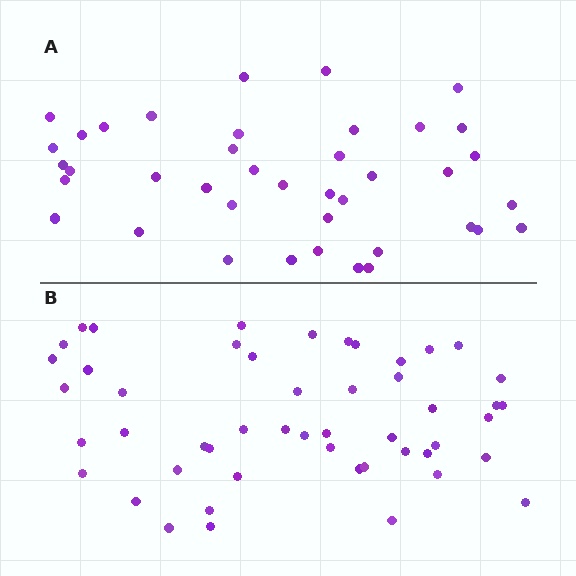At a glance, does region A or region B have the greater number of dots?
Region B (the bottom region) has more dots.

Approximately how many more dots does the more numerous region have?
Region B has roughly 10 or so more dots than region A.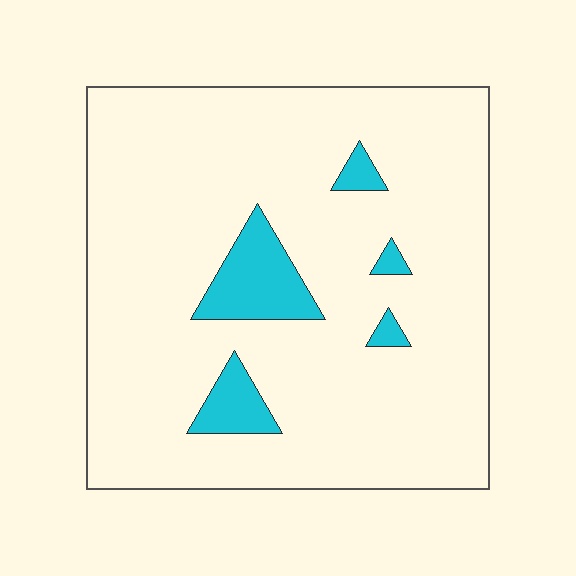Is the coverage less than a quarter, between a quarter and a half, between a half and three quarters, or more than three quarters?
Less than a quarter.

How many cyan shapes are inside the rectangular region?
5.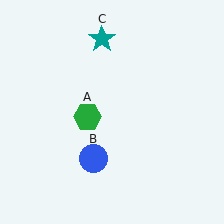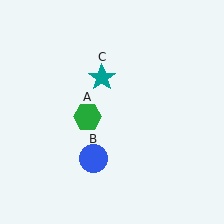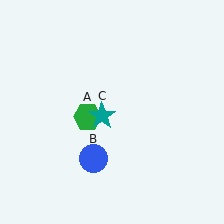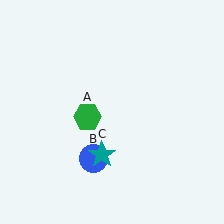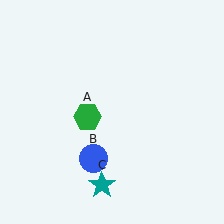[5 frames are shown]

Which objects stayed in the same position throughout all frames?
Green hexagon (object A) and blue circle (object B) remained stationary.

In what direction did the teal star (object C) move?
The teal star (object C) moved down.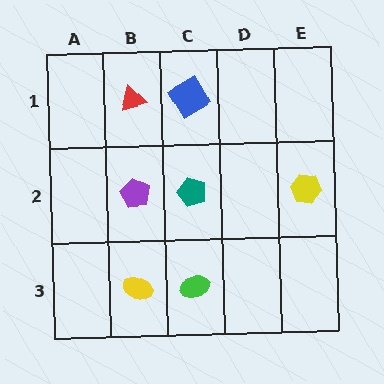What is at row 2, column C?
A teal pentagon.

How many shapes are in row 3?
2 shapes.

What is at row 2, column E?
A yellow hexagon.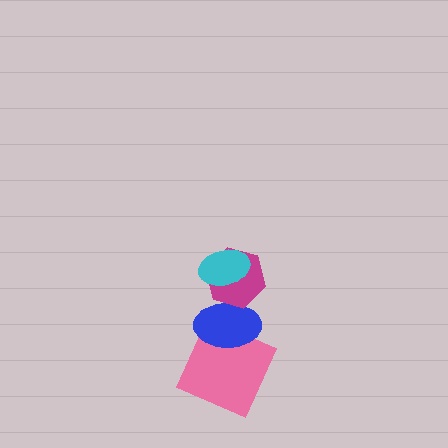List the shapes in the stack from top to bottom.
From top to bottom: the cyan ellipse, the magenta hexagon, the blue ellipse, the pink square.